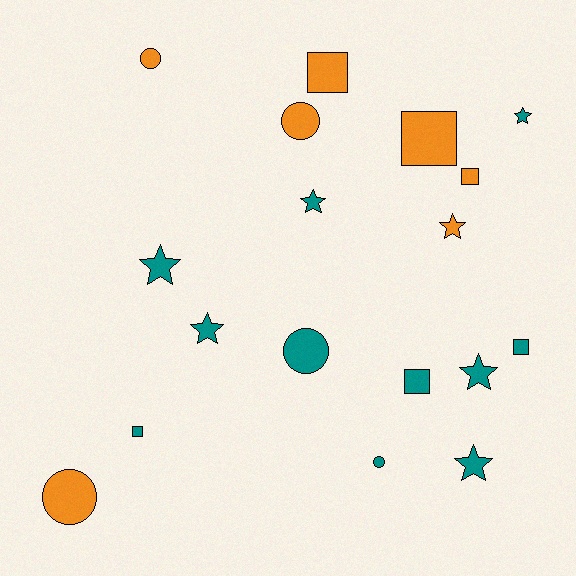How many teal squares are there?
There are 3 teal squares.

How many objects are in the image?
There are 18 objects.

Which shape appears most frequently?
Star, with 7 objects.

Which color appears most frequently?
Teal, with 11 objects.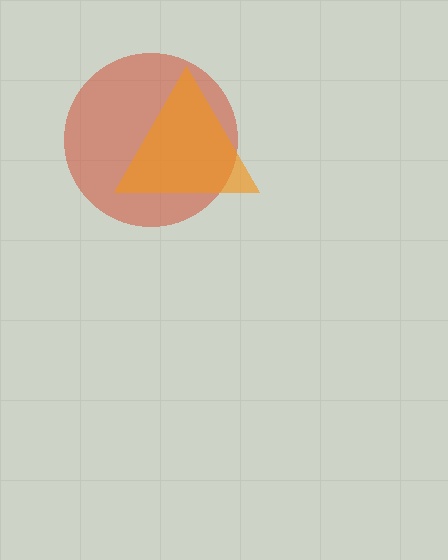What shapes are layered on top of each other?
The layered shapes are: a red circle, an orange triangle.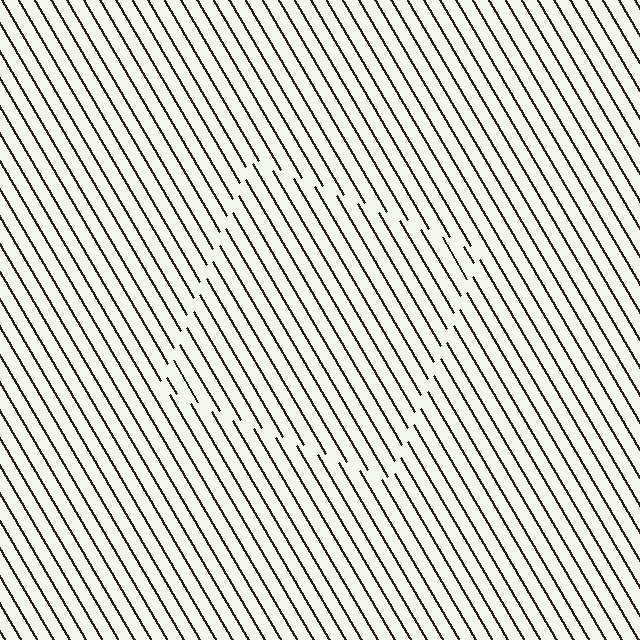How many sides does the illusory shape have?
4 sides — the line-ends trace a square.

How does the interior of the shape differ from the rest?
The interior of the shape contains the same grating, shifted by half a period — the contour is defined by the phase discontinuity where line-ends from the inner and outer gratings abut.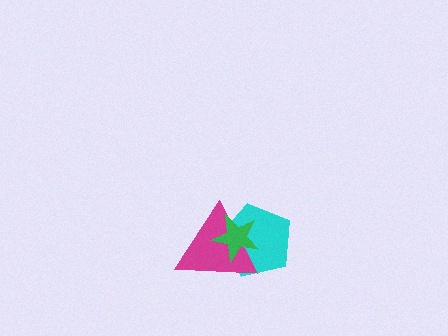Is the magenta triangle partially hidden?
Yes, it is partially covered by another shape.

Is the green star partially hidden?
No, no other shape covers it.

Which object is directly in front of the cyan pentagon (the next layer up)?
The magenta triangle is directly in front of the cyan pentagon.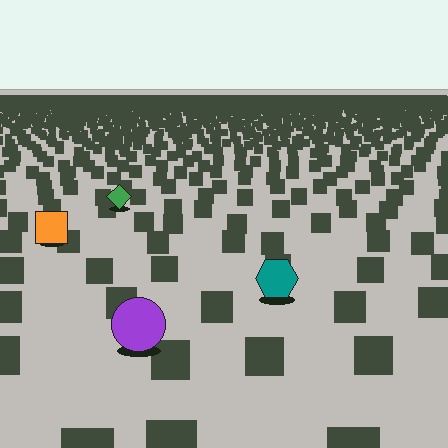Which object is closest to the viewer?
The purple circle is closest. The texture marks near it are larger and more spread out.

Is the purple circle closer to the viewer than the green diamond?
Yes. The purple circle is closer — you can tell from the texture gradient: the ground texture is coarser near it.